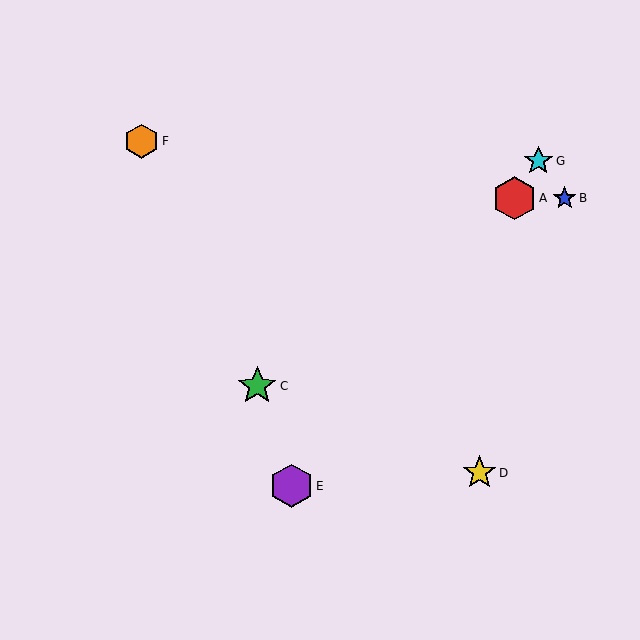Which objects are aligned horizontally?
Objects A, B are aligned horizontally.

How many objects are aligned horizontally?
2 objects (A, B) are aligned horizontally.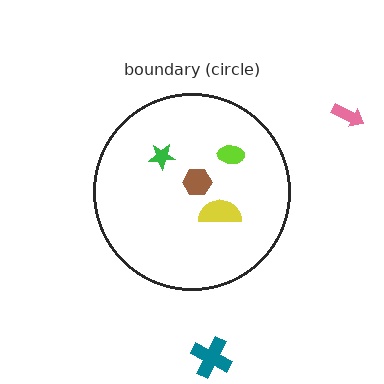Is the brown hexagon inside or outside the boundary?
Inside.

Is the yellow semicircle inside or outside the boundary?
Inside.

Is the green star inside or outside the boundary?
Inside.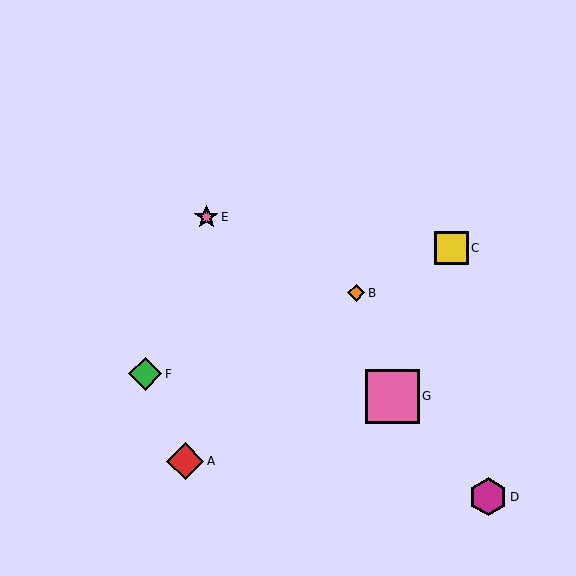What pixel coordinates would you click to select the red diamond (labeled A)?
Click at (185, 461) to select the red diamond A.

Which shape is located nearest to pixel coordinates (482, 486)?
The magenta hexagon (labeled D) at (488, 497) is nearest to that location.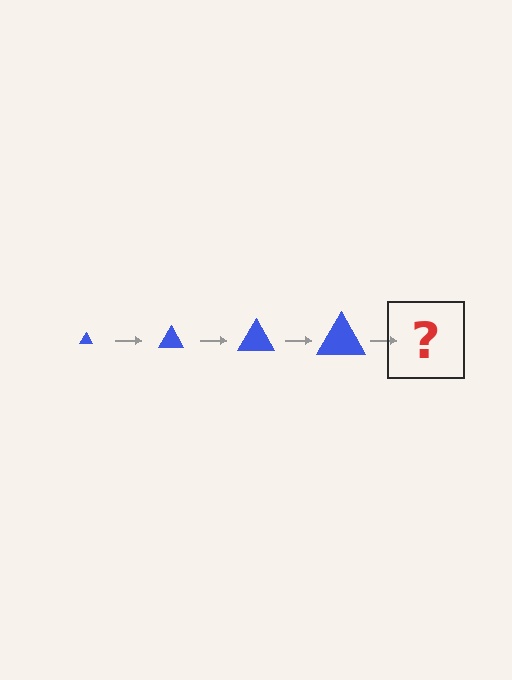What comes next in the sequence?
The next element should be a blue triangle, larger than the previous one.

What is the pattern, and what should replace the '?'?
The pattern is that the triangle gets progressively larger each step. The '?' should be a blue triangle, larger than the previous one.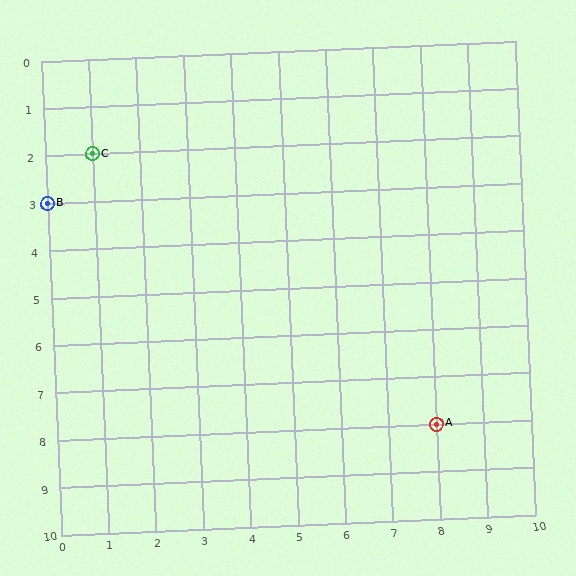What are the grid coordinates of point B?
Point B is at grid coordinates (0, 3).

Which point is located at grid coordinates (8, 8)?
Point A is at (8, 8).